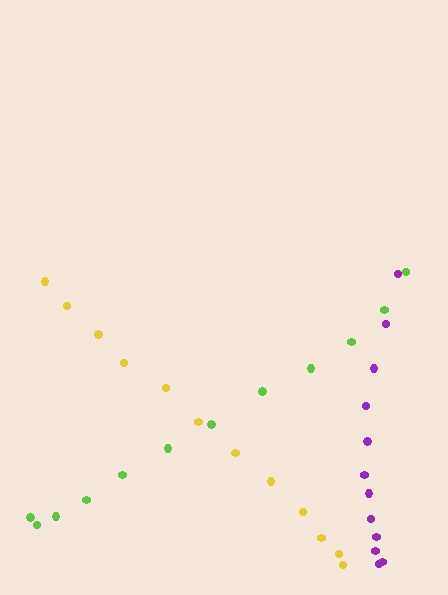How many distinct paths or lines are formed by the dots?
There are 3 distinct paths.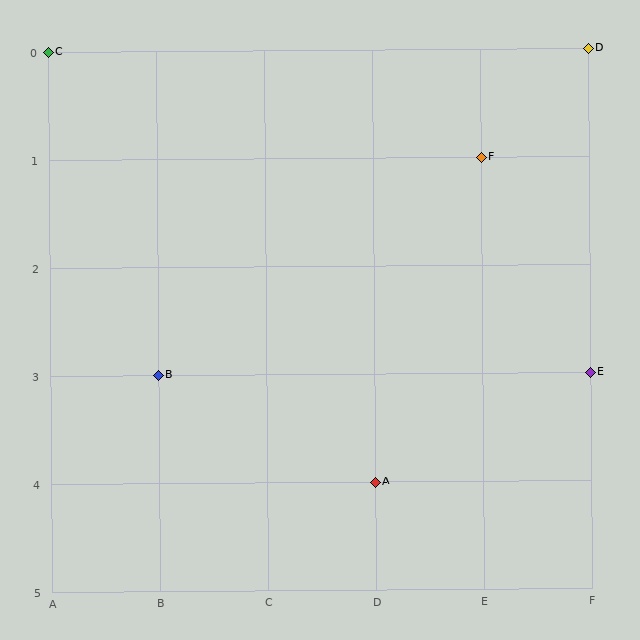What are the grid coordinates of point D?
Point D is at grid coordinates (F, 0).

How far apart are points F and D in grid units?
Points F and D are 1 column and 1 row apart (about 1.4 grid units diagonally).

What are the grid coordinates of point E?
Point E is at grid coordinates (F, 3).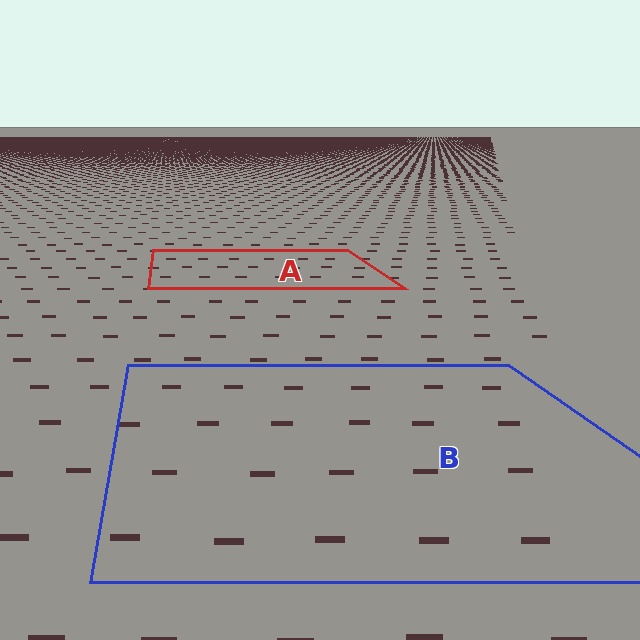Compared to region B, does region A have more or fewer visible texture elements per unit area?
Region A has more texture elements per unit area — they are packed more densely because it is farther away.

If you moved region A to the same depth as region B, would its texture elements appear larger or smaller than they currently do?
They would appear larger. At a closer depth, the same texture elements are projected at a bigger on-screen size.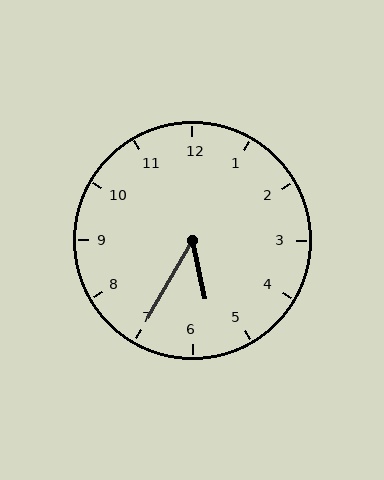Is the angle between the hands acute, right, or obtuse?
It is acute.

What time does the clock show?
5:35.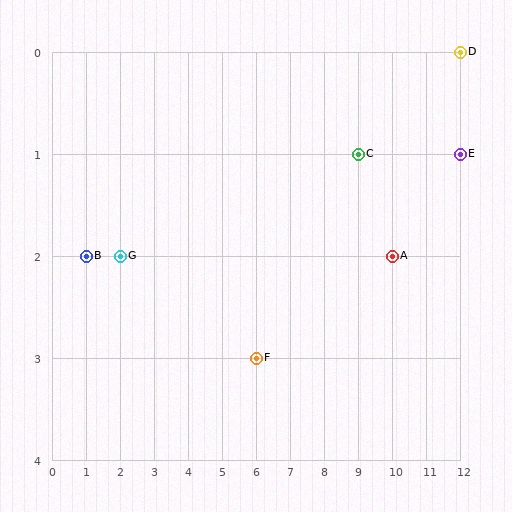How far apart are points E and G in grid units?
Points E and G are 10 columns and 1 row apart (about 10.0 grid units diagonally).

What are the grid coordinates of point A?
Point A is at grid coordinates (10, 2).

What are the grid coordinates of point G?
Point G is at grid coordinates (2, 2).